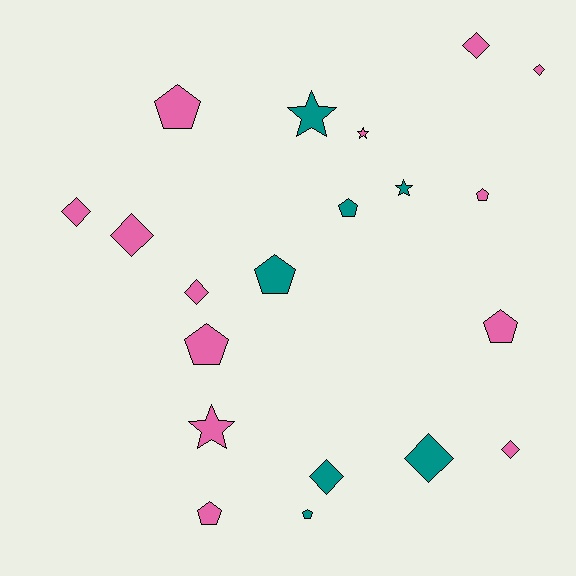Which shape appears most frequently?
Pentagon, with 8 objects.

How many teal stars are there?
There are 2 teal stars.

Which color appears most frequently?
Pink, with 13 objects.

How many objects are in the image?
There are 20 objects.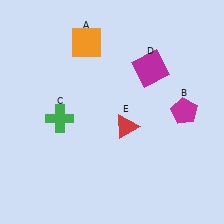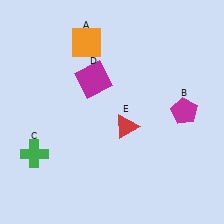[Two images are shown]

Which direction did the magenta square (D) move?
The magenta square (D) moved left.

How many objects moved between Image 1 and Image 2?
2 objects moved between the two images.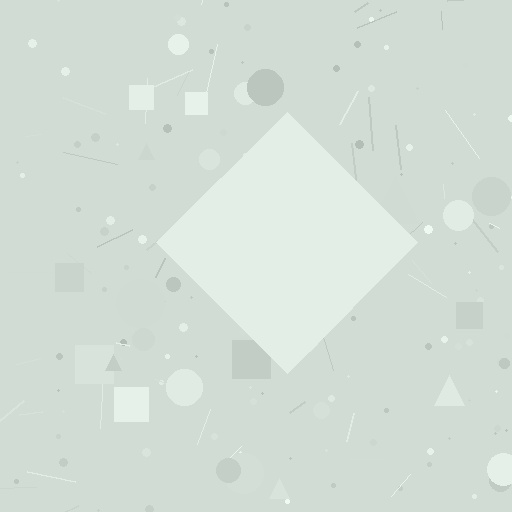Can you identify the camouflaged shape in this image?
The camouflaged shape is a diamond.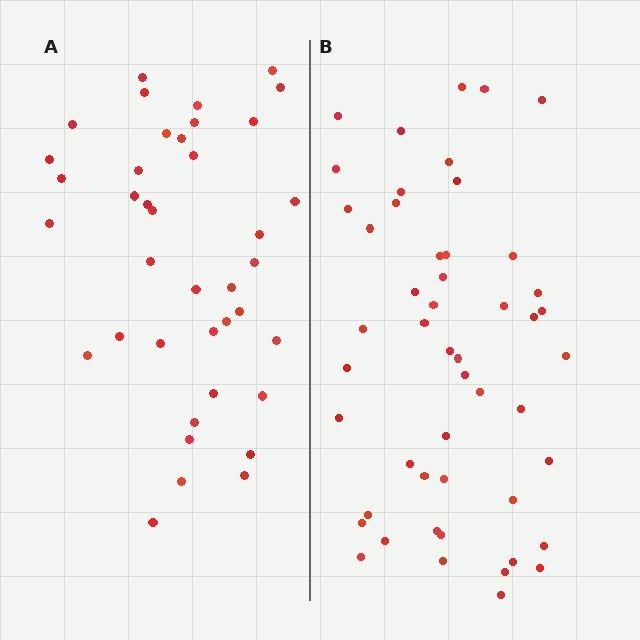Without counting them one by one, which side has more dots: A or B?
Region B (the right region) has more dots.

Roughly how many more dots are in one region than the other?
Region B has roughly 12 or so more dots than region A.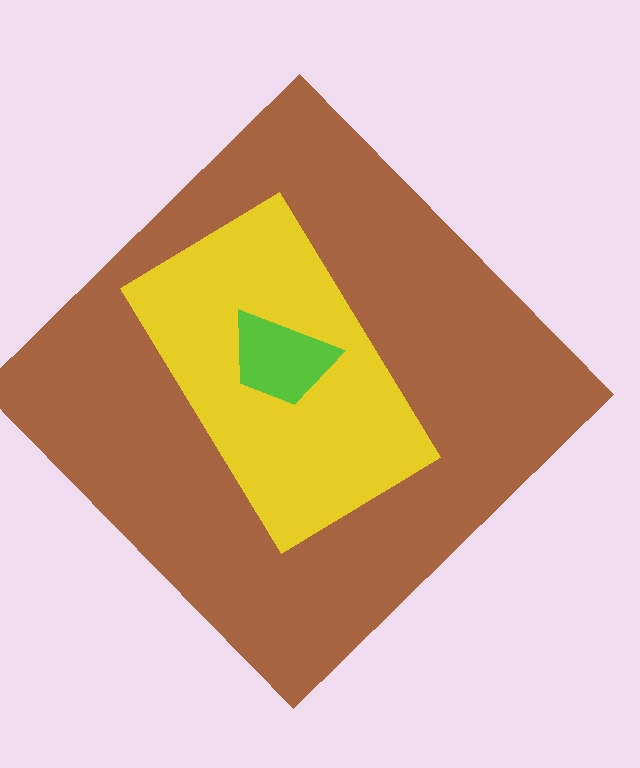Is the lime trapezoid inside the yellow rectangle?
Yes.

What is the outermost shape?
The brown diamond.